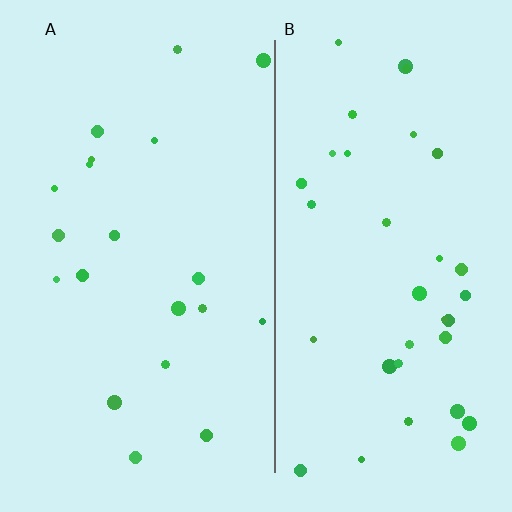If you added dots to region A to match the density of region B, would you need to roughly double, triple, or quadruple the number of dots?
Approximately double.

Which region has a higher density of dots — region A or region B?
B (the right).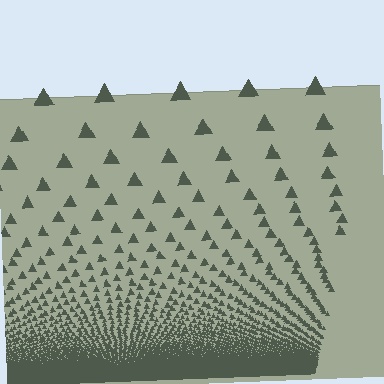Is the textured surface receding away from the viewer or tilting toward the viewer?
The surface appears to tilt toward the viewer. Texture elements get larger and sparser toward the top.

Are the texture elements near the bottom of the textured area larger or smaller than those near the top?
Smaller. The gradient is inverted — elements near the bottom are smaller and denser.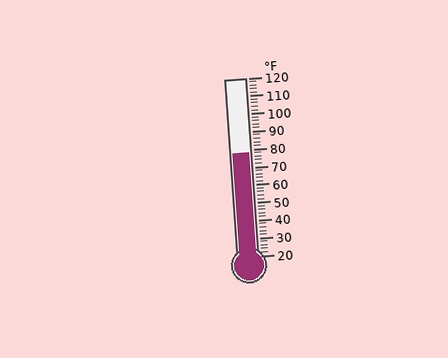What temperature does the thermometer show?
The thermometer shows approximately 78°F.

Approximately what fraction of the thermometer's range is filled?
The thermometer is filled to approximately 60% of its range.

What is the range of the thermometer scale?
The thermometer scale ranges from 20°F to 120°F.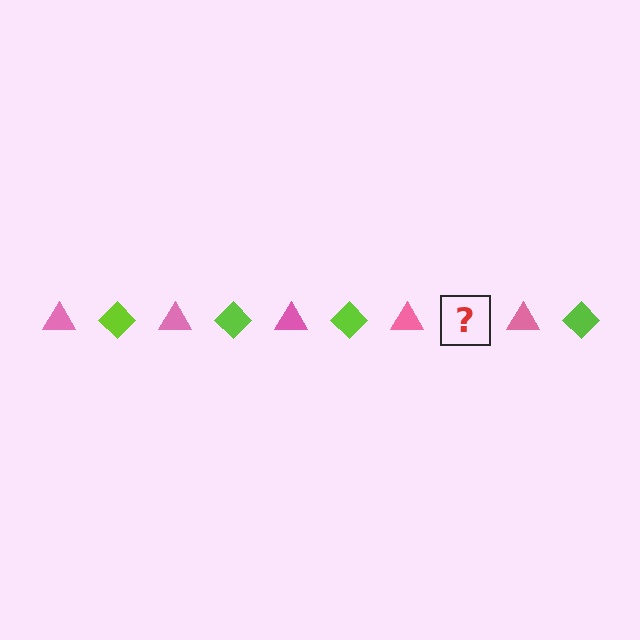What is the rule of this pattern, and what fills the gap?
The rule is that the pattern alternates between pink triangle and lime diamond. The gap should be filled with a lime diamond.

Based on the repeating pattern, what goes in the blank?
The blank should be a lime diamond.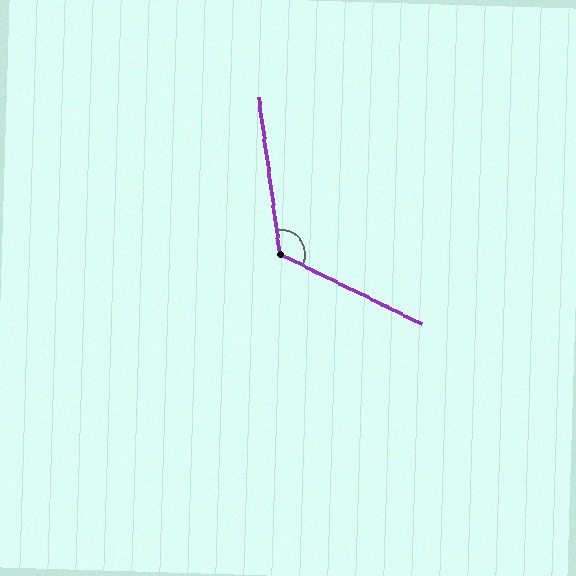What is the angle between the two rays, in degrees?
Approximately 124 degrees.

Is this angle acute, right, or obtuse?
It is obtuse.